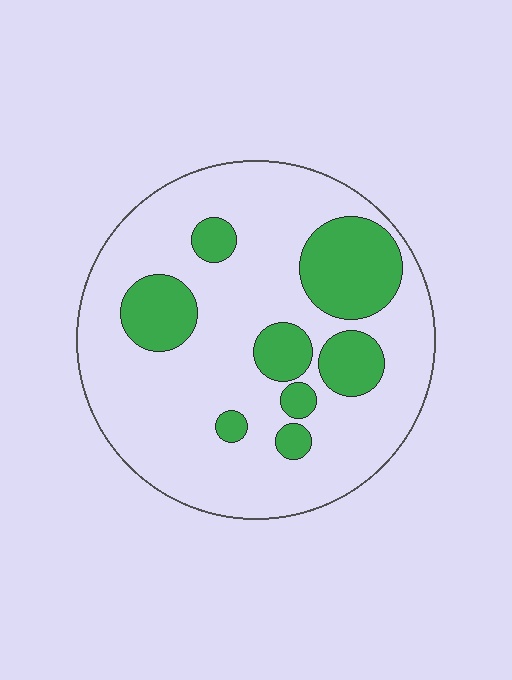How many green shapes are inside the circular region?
8.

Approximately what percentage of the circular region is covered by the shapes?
Approximately 25%.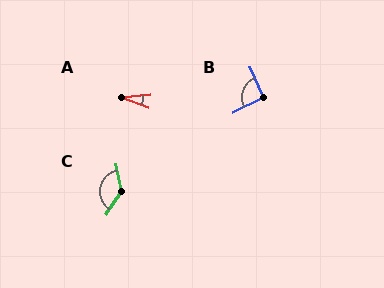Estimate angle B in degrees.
Approximately 93 degrees.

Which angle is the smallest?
A, at approximately 26 degrees.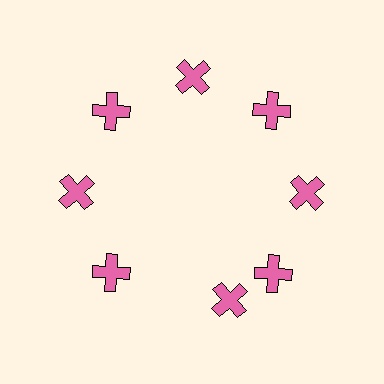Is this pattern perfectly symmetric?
No. The 8 pink crosses are arranged in a ring, but one element near the 6 o'clock position is rotated out of alignment along the ring, breaking the 8-fold rotational symmetry.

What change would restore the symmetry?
The symmetry would be restored by rotating it back into even spacing with its neighbors so that all 8 crosses sit at equal angles and equal distance from the center.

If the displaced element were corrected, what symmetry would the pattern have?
It would have 8-fold rotational symmetry — the pattern would map onto itself every 45 degrees.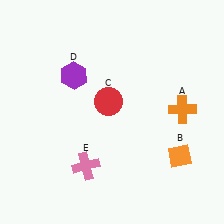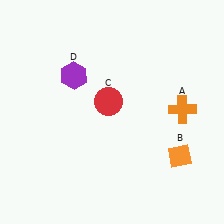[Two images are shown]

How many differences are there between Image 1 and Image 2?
There is 1 difference between the two images.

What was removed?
The pink cross (E) was removed in Image 2.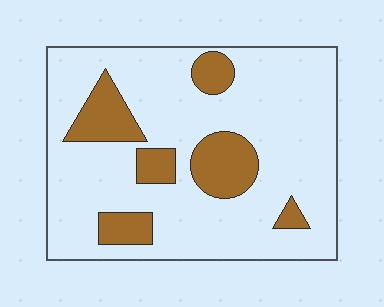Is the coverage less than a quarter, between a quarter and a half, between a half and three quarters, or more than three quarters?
Less than a quarter.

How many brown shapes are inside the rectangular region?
6.